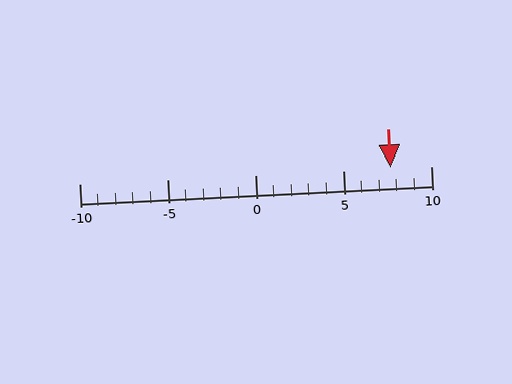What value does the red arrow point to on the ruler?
The red arrow points to approximately 8.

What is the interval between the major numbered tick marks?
The major tick marks are spaced 5 units apart.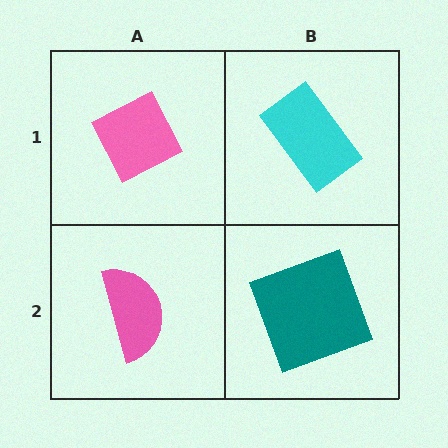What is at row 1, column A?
A pink diamond.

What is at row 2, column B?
A teal square.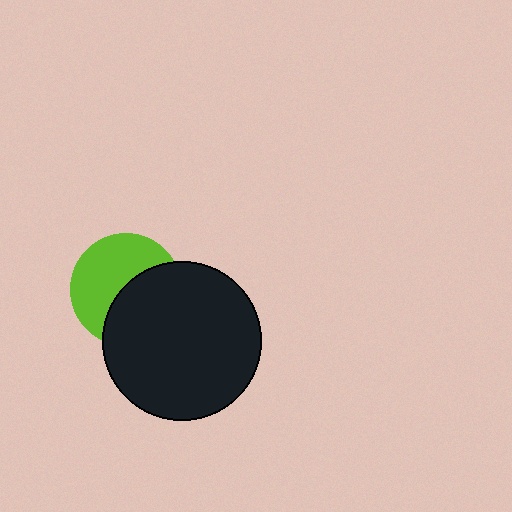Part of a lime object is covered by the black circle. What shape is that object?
It is a circle.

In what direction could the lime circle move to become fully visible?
The lime circle could move toward the upper-left. That would shift it out from behind the black circle entirely.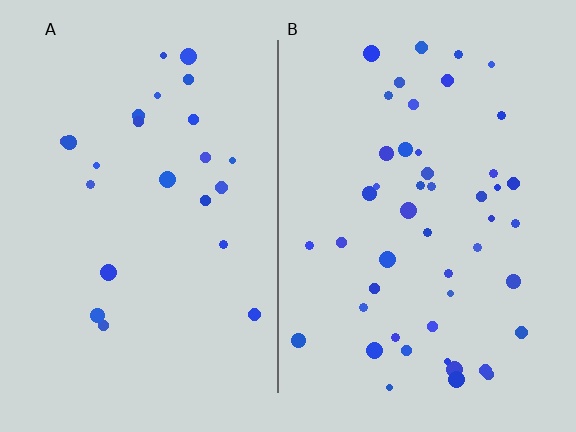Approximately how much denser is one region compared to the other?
Approximately 2.0× — region B over region A.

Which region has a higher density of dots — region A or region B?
B (the right).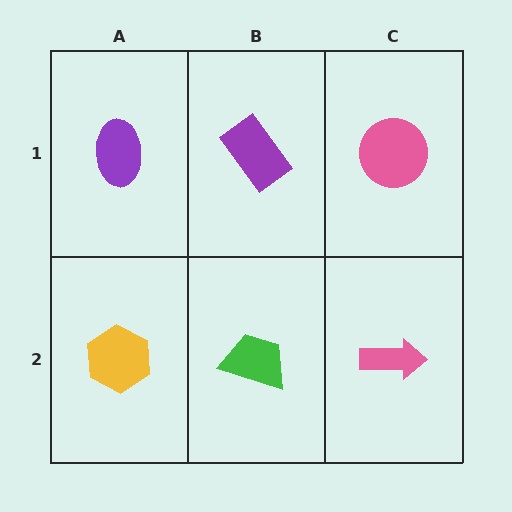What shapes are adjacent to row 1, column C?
A pink arrow (row 2, column C), a purple rectangle (row 1, column B).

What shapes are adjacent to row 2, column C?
A pink circle (row 1, column C), a green trapezoid (row 2, column B).